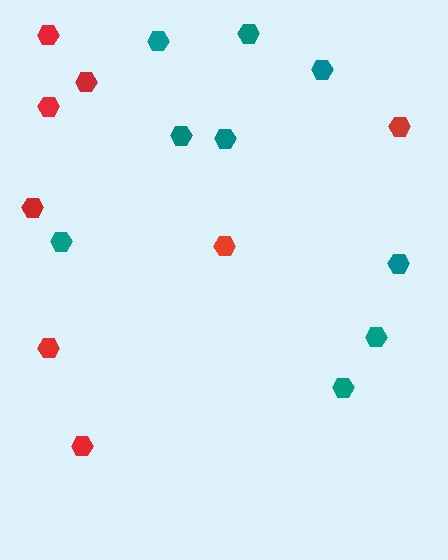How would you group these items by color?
There are 2 groups: one group of teal hexagons (9) and one group of red hexagons (8).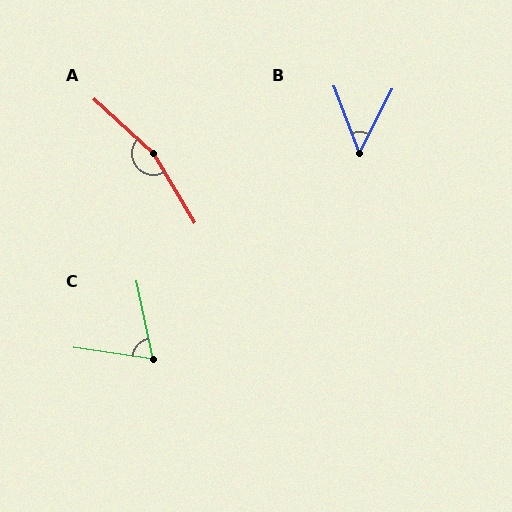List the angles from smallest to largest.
B (47°), C (70°), A (163°).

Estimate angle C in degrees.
Approximately 70 degrees.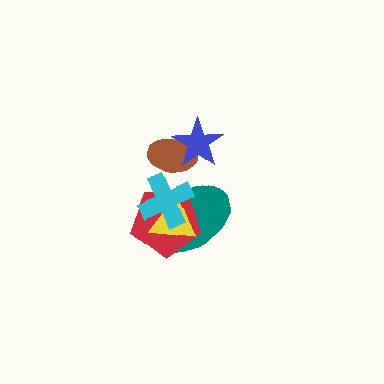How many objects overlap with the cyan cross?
4 objects overlap with the cyan cross.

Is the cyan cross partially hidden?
No, no other shape covers it.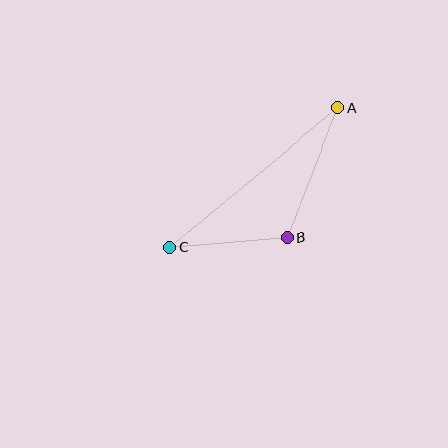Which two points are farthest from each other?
Points A and C are farthest from each other.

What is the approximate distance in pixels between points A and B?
The distance between A and B is approximately 139 pixels.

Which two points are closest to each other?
Points B and C are closest to each other.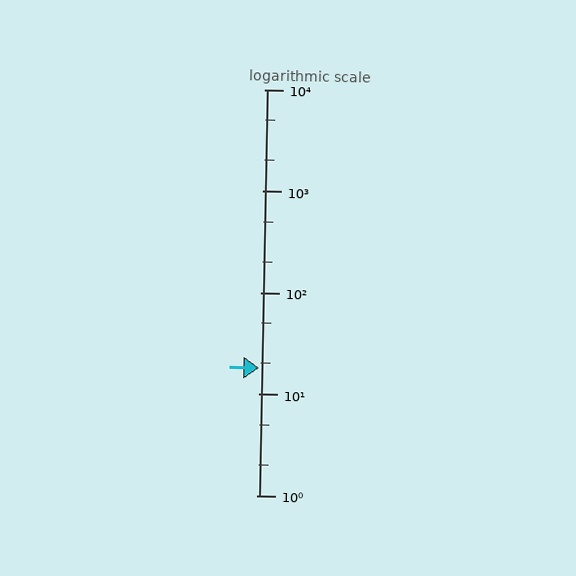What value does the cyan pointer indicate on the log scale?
The pointer indicates approximately 18.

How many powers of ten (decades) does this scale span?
The scale spans 4 decades, from 1 to 10000.